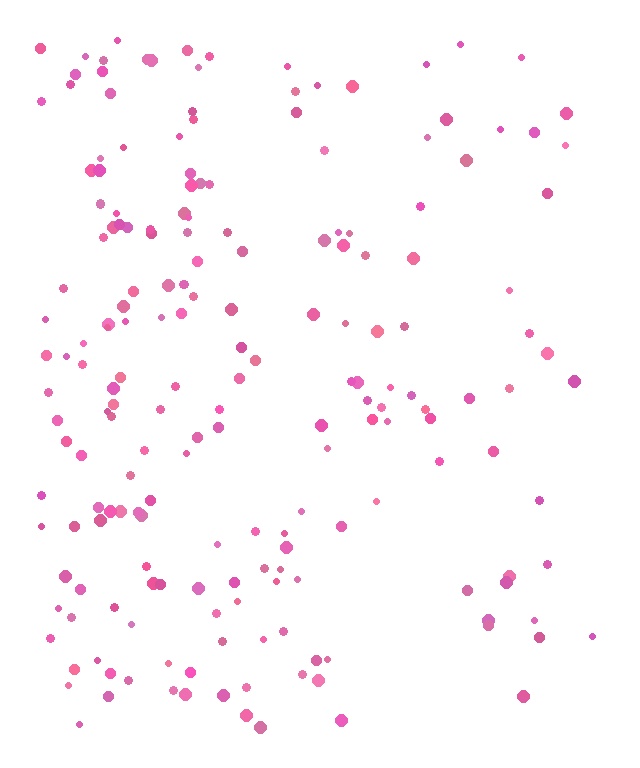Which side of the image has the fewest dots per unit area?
The right.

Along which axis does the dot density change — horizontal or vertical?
Horizontal.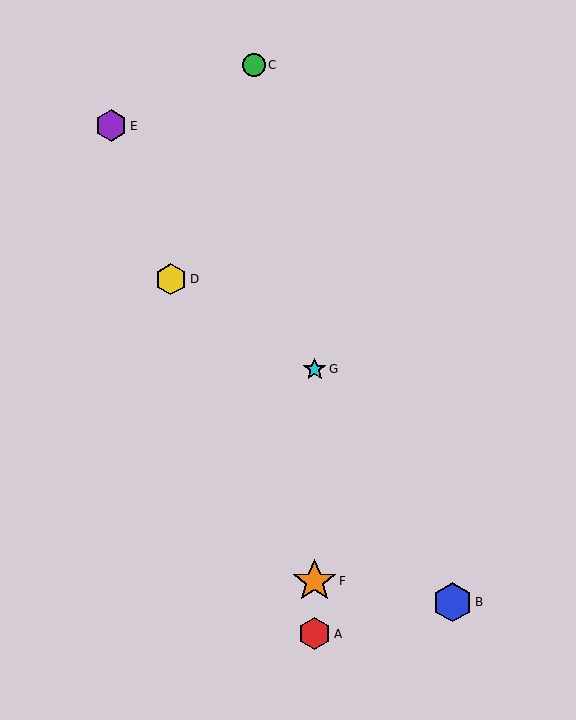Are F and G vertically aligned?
Yes, both are at x≈315.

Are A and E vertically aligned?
No, A is at x≈315 and E is at x≈111.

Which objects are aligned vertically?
Objects A, F, G are aligned vertically.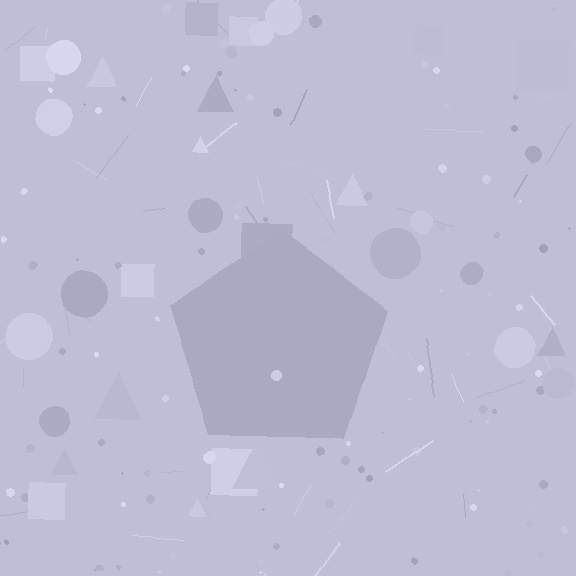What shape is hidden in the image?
A pentagon is hidden in the image.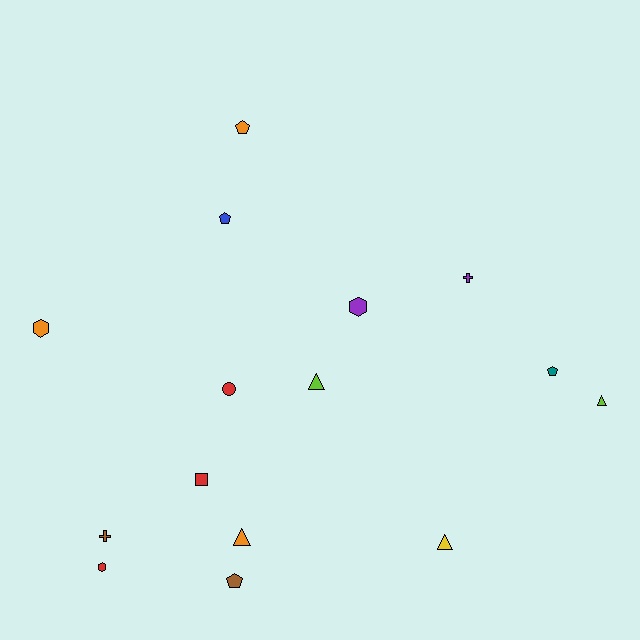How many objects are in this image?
There are 15 objects.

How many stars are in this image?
There are no stars.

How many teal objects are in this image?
There is 1 teal object.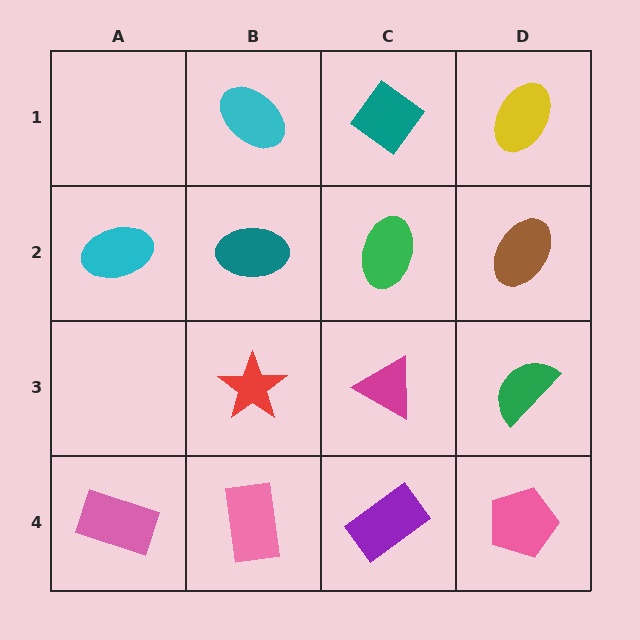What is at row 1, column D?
A yellow ellipse.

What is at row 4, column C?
A purple rectangle.